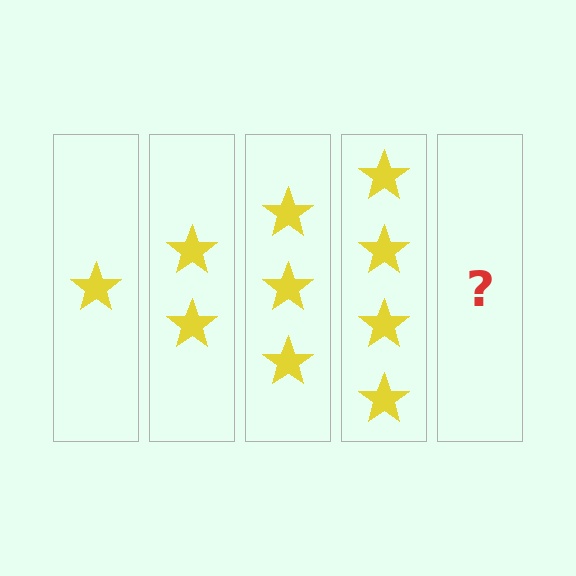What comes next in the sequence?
The next element should be 5 stars.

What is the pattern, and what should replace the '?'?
The pattern is that each step adds one more star. The '?' should be 5 stars.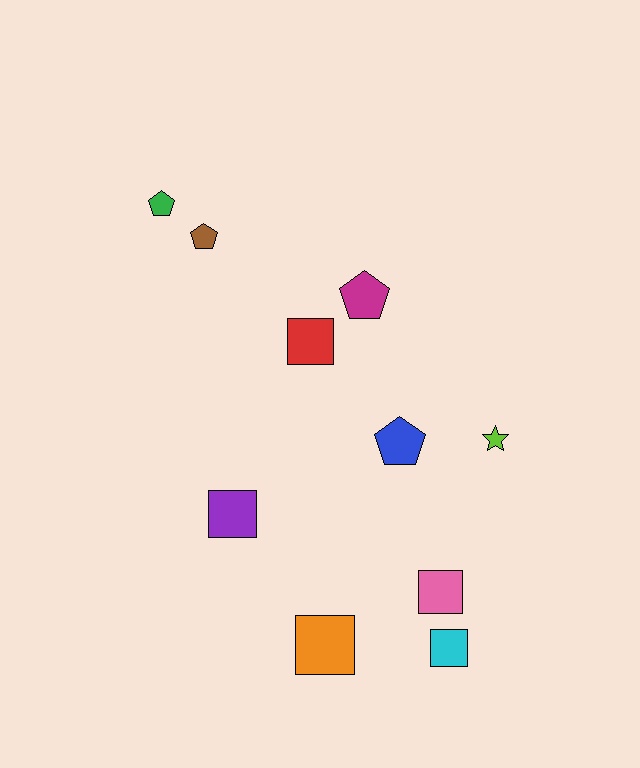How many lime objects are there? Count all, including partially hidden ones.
There is 1 lime object.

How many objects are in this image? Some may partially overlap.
There are 10 objects.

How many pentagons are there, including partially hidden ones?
There are 4 pentagons.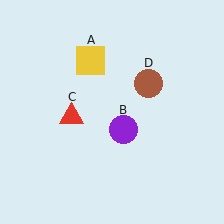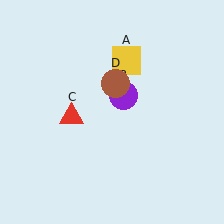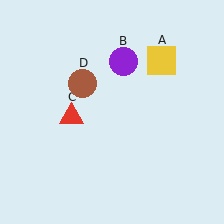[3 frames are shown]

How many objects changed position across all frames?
3 objects changed position: yellow square (object A), purple circle (object B), brown circle (object D).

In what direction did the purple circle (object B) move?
The purple circle (object B) moved up.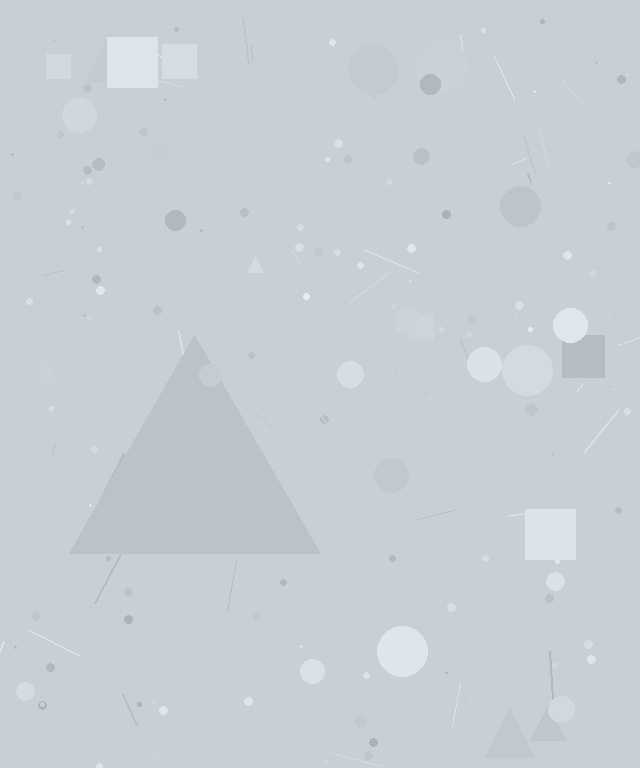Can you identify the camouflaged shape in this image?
The camouflaged shape is a triangle.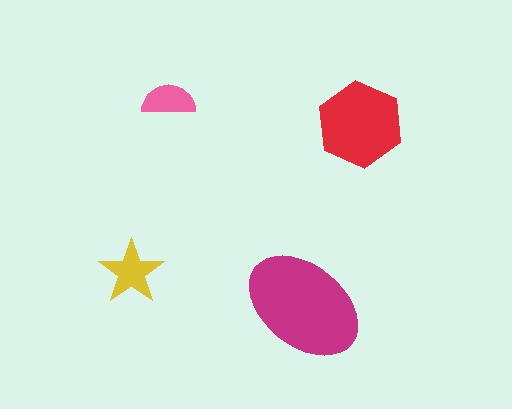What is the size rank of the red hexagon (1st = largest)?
2nd.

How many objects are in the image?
There are 4 objects in the image.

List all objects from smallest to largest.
The pink semicircle, the yellow star, the red hexagon, the magenta ellipse.